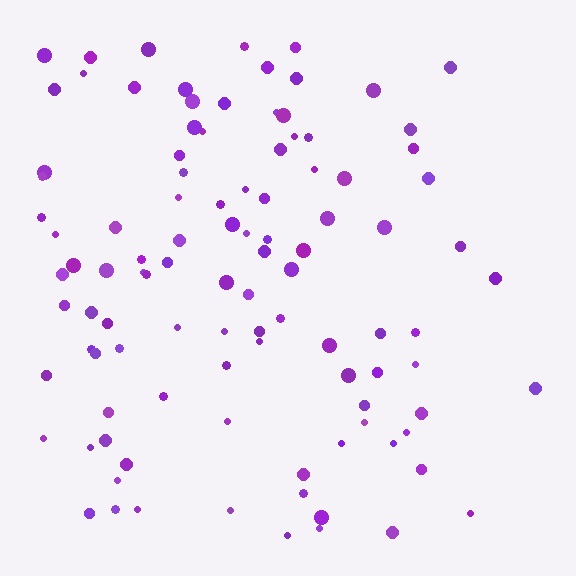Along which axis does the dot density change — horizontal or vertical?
Horizontal.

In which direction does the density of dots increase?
From right to left, with the left side densest.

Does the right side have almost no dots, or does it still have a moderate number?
Still a moderate number, just noticeably fewer than the left.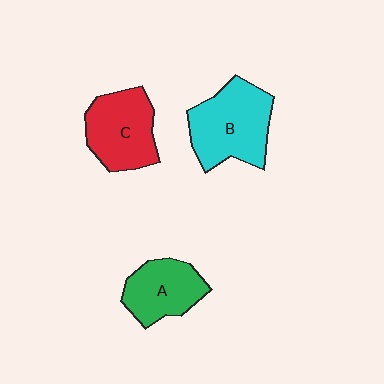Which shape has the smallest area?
Shape A (green).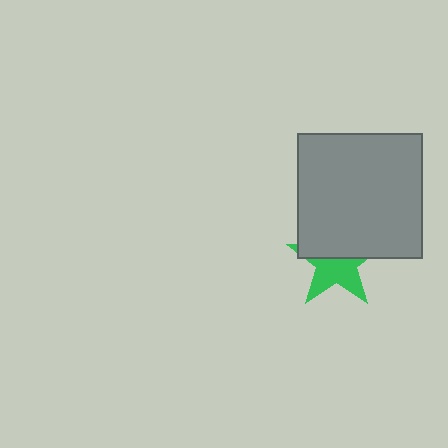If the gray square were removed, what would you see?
You would see the complete green star.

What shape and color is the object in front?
The object in front is a gray square.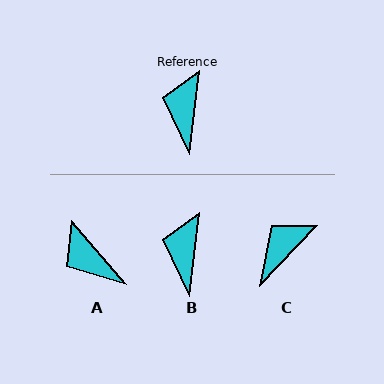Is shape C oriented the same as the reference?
No, it is off by about 36 degrees.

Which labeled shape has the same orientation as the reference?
B.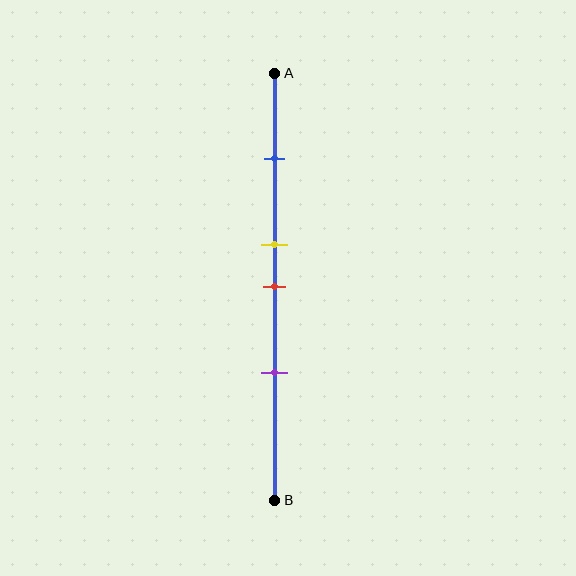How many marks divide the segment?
There are 4 marks dividing the segment.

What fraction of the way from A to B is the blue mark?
The blue mark is approximately 20% (0.2) of the way from A to B.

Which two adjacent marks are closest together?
The yellow and red marks are the closest adjacent pair.